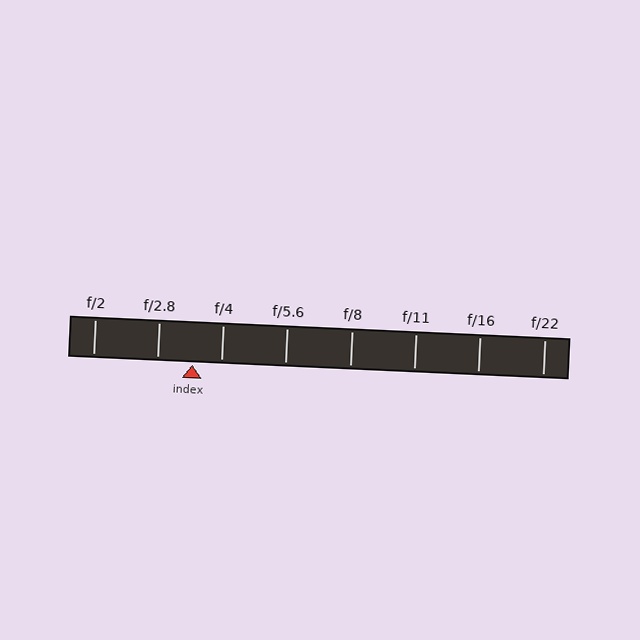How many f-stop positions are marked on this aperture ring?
There are 8 f-stop positions marked.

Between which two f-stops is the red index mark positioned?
The index mark is between f/2.8 and f/4.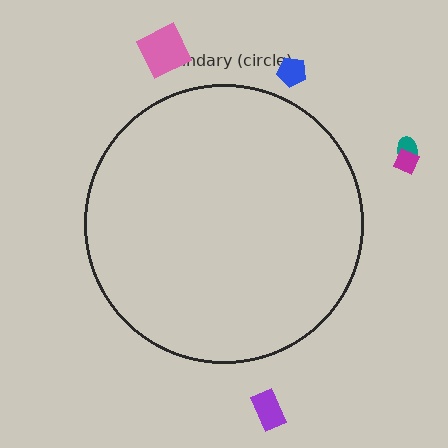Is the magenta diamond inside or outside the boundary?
Outside.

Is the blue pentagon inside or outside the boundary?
Outside.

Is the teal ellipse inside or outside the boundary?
Outside.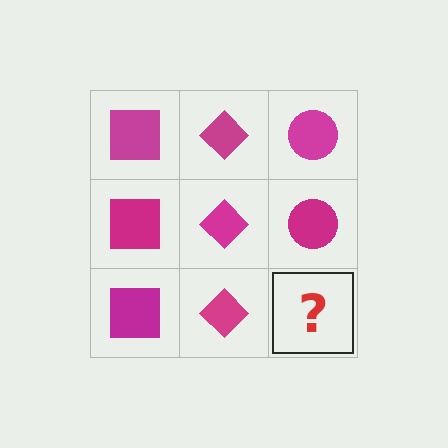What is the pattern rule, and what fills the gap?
The rule is that each column has a consistent shape. The gap should be filled with a magenta circle.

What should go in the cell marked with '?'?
The missing cell should contain a magenta circle.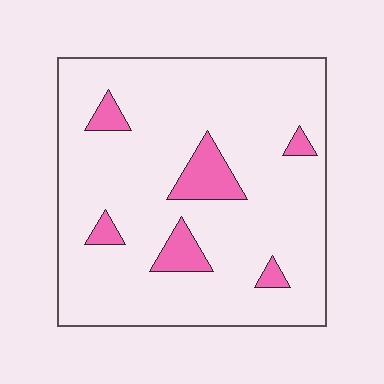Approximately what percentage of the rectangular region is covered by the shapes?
Approximately 10%.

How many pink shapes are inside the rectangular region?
6.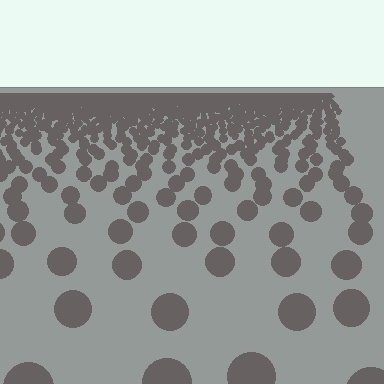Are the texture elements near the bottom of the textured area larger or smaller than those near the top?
Larger. Near the bottom, elements are closer to the viewer and appear at a bigger on-screen size.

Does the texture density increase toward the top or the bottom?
Density increases toward the top.